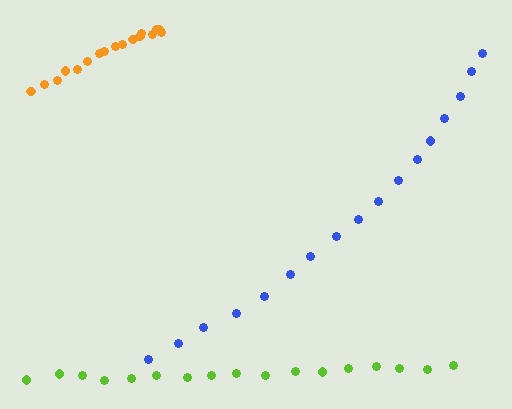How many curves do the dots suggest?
There are 3 distinct paths.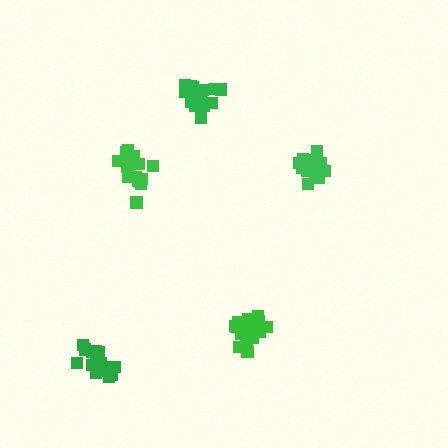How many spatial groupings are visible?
There are 5 spatial groupings.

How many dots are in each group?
Group 1: 14 dots, Group 2: 19 dots, Group 3: 16 dots, Group 4: 16 dots, Group 5: 18 dots (83 total).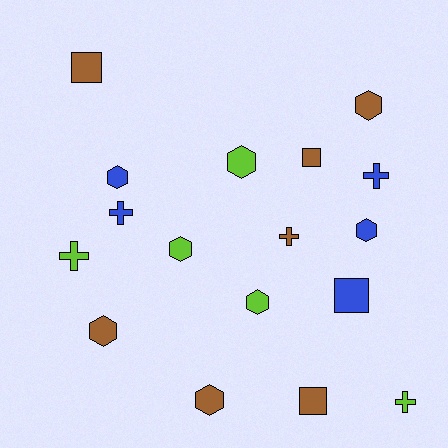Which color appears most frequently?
Brown, with 7 objects.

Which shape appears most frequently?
Hexagon, with 8 objects.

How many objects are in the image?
There are 17 objects.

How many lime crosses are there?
There are 2 lime crosses.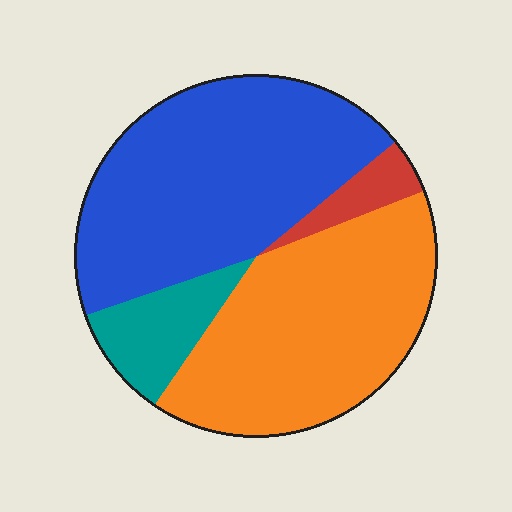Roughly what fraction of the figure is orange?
Orange takes up about two fifths (2/5) of the figure.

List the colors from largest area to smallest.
From largest to smallest: blue, orange, teal, red.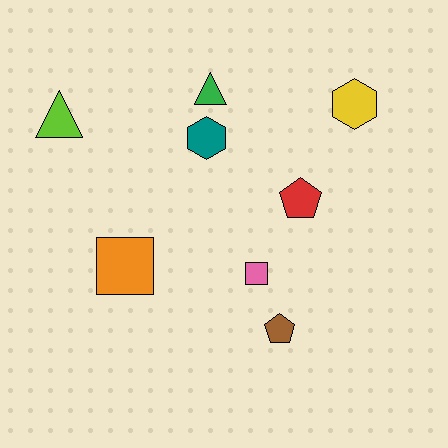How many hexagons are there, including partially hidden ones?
There are 2 hexagons.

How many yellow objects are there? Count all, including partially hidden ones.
There is 1 yellow object.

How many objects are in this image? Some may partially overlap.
There are 8 objects.